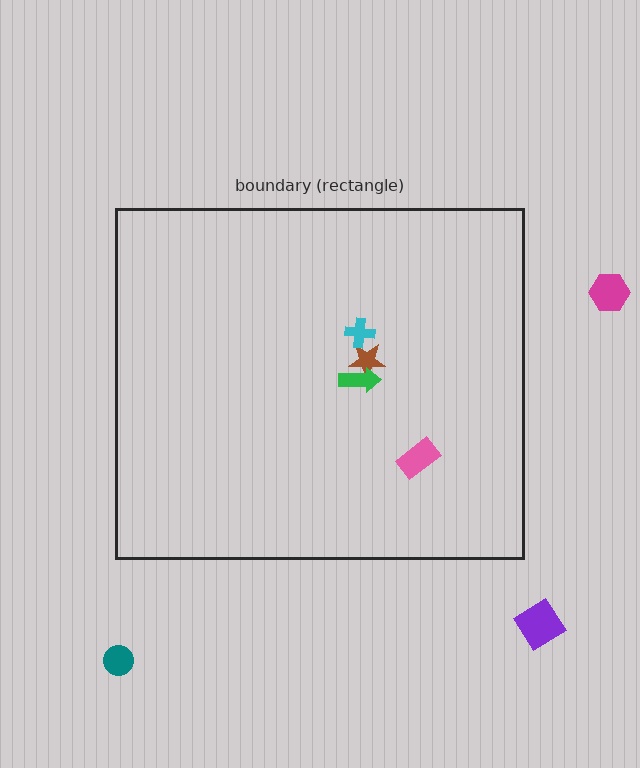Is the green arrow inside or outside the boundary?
Inside.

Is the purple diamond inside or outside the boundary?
Outside.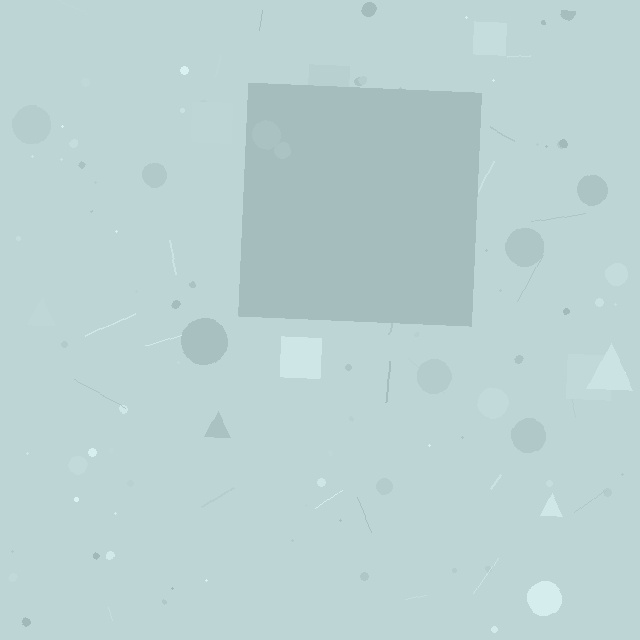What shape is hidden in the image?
A square is hidden in the image.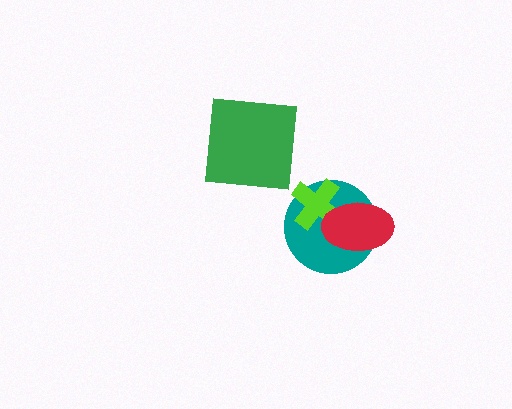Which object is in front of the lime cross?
The red ellipse is in front of the lime cross.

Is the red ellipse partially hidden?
No, no other shape covers it.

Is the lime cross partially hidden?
Yes, it is partially covered by another shape.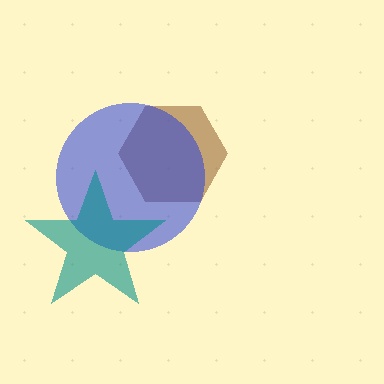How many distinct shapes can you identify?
There are 3 distinct shapes: a brown hexagon, a blue circle, a teal star.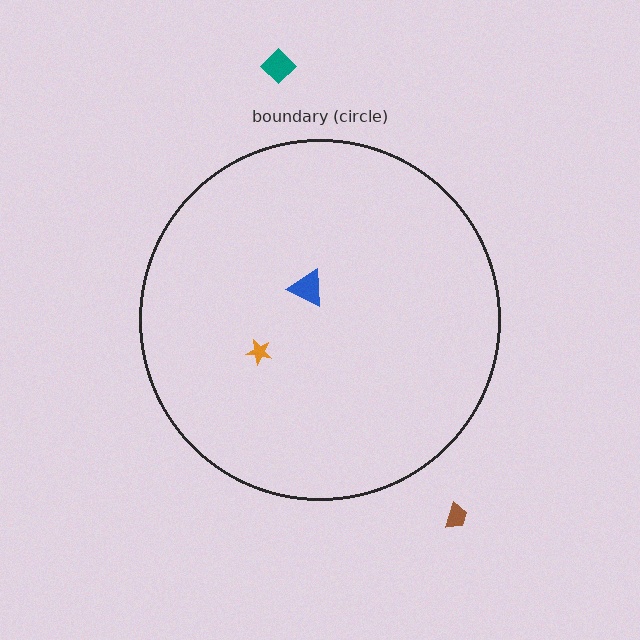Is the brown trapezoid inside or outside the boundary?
Outside.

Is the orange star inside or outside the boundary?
Inside.